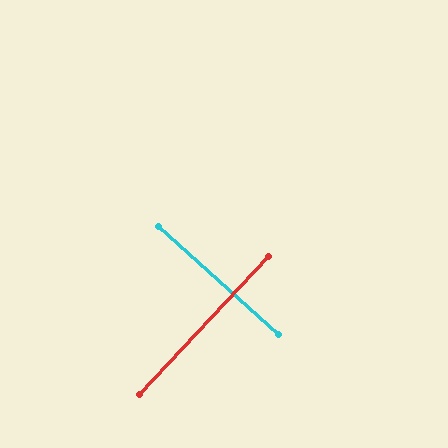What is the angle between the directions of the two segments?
Approximately 89 degrees.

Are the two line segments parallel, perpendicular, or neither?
Perpendicular — they meet at approximately 89°.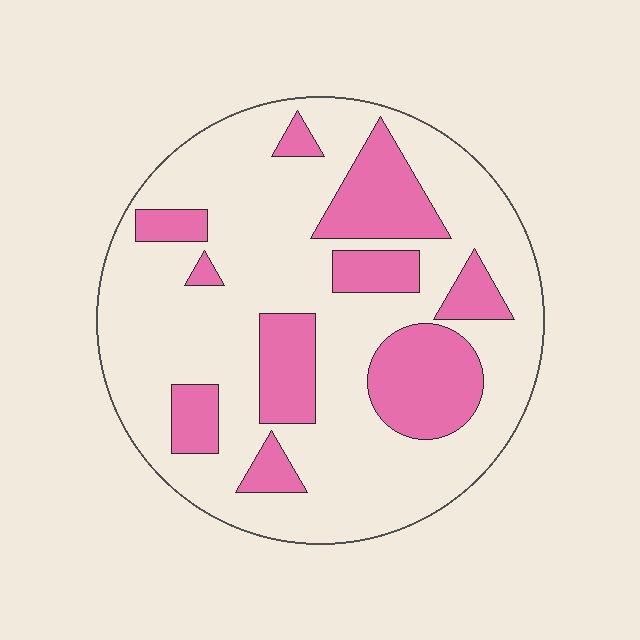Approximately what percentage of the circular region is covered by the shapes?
Approximately 25%.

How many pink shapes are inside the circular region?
10.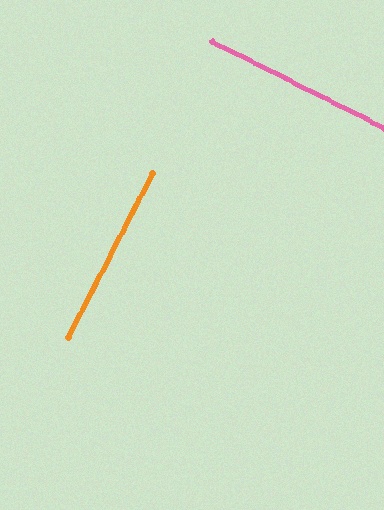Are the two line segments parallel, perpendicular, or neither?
Perpendicular — they meet at approximately 89°.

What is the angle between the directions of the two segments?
Approximately 89 degrees.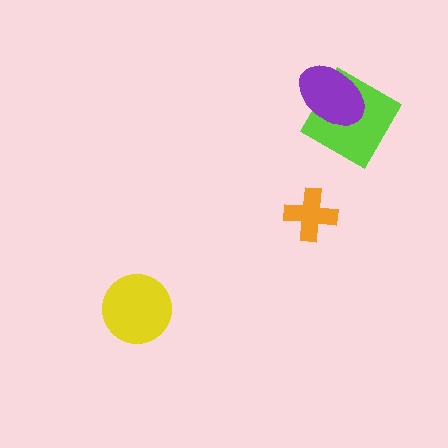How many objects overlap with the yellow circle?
0 objects overlap with the yellow circle.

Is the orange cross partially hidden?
No, no other shape covers it.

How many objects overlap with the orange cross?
0 objects overlap with the orange cross.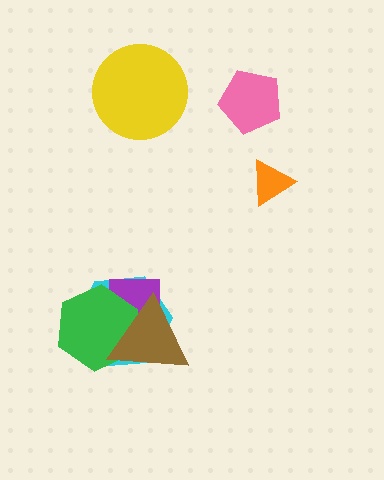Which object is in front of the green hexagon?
The brown triangle is in front of the green hexagon.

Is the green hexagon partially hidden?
Yes, it is partially covered by another shape.